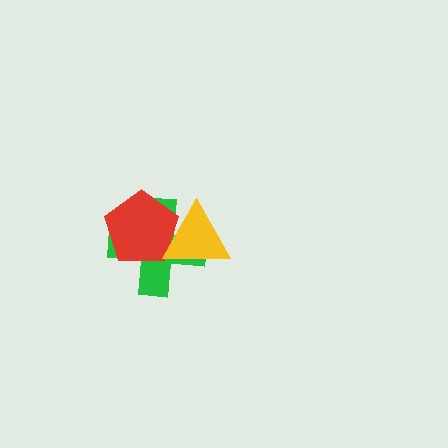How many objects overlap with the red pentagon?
2 objects overlap with the red pentagon.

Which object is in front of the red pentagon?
The yellow triangle is in front of the red pentagon.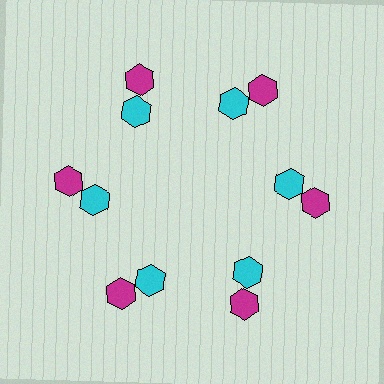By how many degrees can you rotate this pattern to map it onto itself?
The pattern maps onto itself every 60 degrees of rotation.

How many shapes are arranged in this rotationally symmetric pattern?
There are 12 shapes, arranged in 6 groups of 2.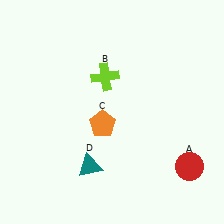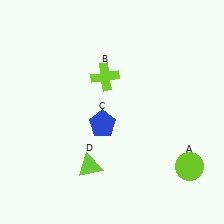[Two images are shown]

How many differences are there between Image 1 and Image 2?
There are 3 differences between the two images.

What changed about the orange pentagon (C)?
In Image 1, C is orange. In Image 2, it changed to blue.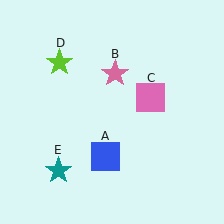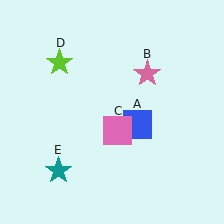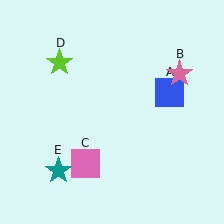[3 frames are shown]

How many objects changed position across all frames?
3 objects changed position: blue square (object A), pink star (object B), pink square (object C).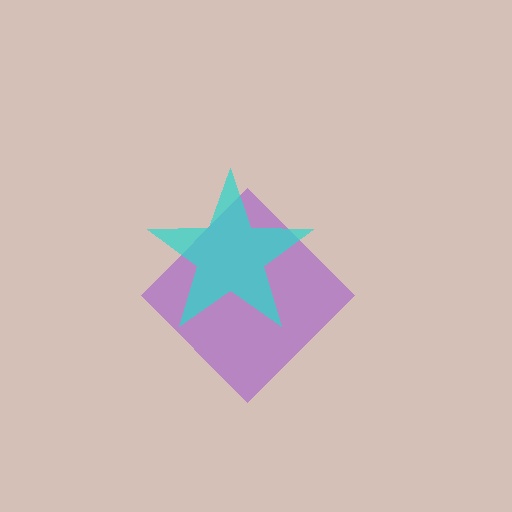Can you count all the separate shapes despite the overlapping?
Yes, there are 2 separate shapes.